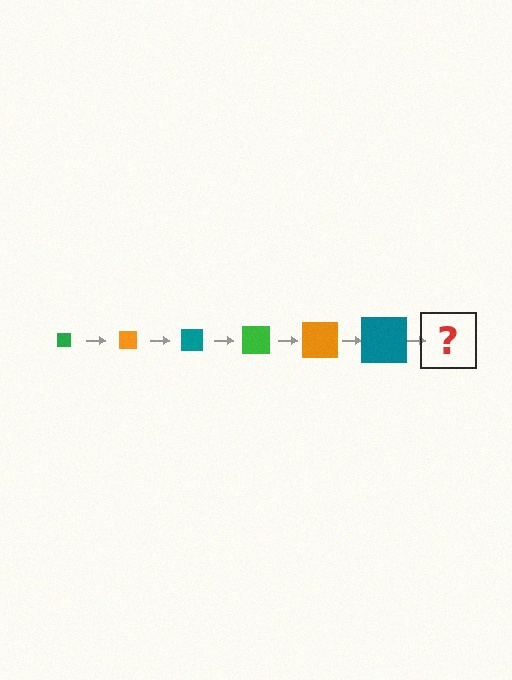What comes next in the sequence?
The next element should be a green square, larger than the previous one.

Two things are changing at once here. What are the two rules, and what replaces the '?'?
The two rules are that the square grows larger each step and the color cycles through green, orange, and teal. The '?' should be a green square, larger than the previous one.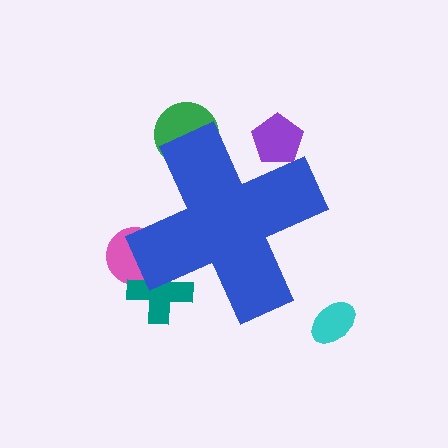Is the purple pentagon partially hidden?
Yes, the purple pentagon is partially hidden behind the blue cross.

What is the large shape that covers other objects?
A blue cross.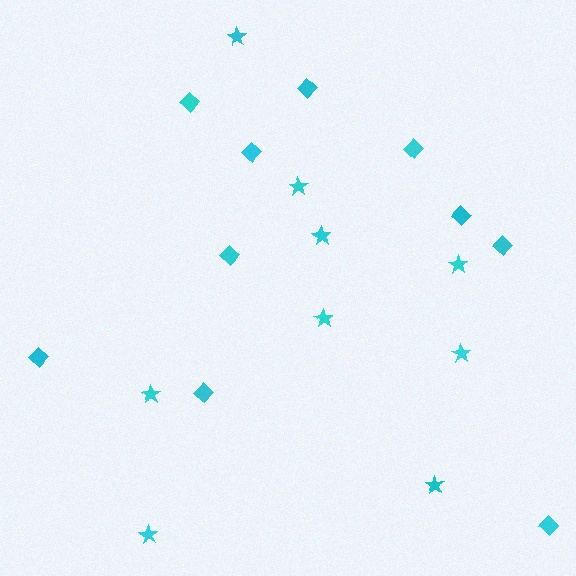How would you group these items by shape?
There are 2 groups: one group of stars (9) and one group of diamonds (10).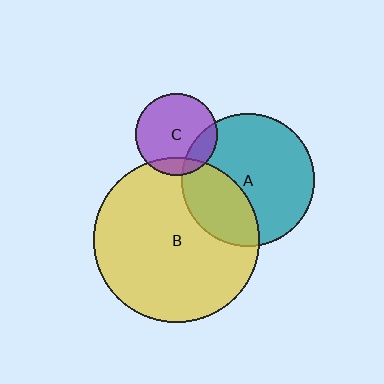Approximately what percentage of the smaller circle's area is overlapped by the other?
Approximately 15%.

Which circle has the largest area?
Circle B (yellow).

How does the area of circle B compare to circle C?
Approximately 4.0 times.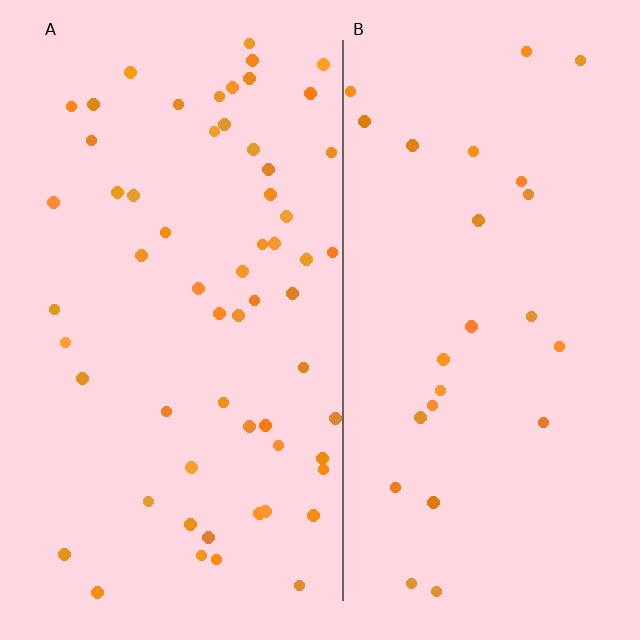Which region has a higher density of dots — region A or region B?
A (the left).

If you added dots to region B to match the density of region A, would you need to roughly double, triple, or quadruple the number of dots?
Approximately double.